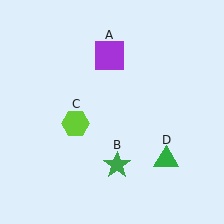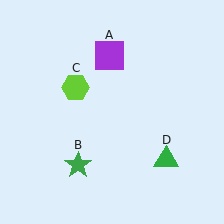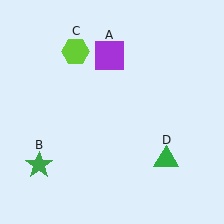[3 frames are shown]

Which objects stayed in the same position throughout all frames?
Purple square (object A) and green triangle (object D) remained stationary.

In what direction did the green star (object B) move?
The green star (object B) moved left.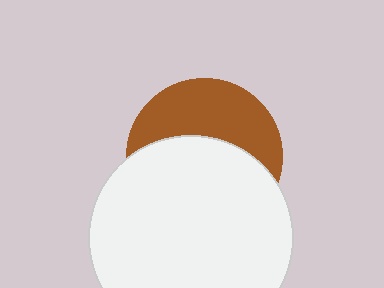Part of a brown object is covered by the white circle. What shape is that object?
It is a circle.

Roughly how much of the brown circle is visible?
A small part of it is visible (roughly 42%).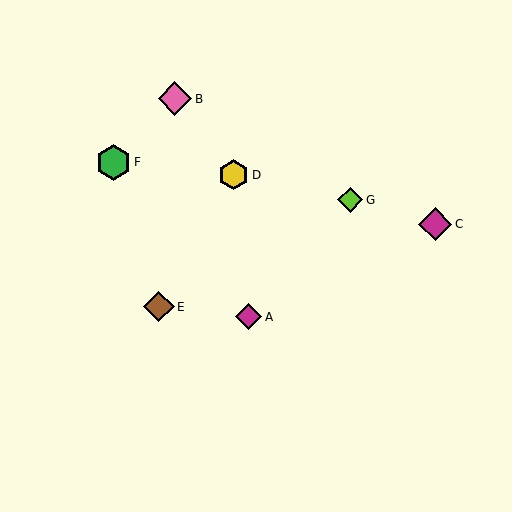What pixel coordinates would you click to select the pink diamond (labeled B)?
Click at (175, 99) to select the pink diamond B.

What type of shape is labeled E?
Shape E is a brown diamond.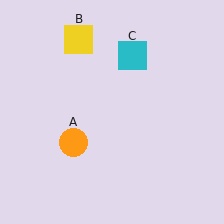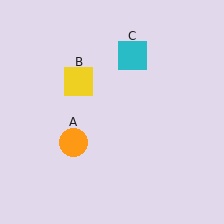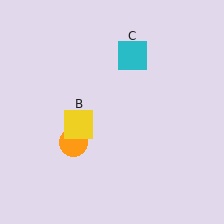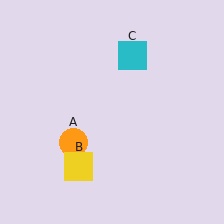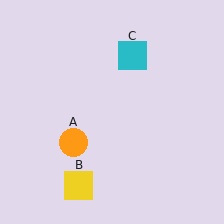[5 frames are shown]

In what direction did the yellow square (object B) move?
The yellow square (object B) moved down.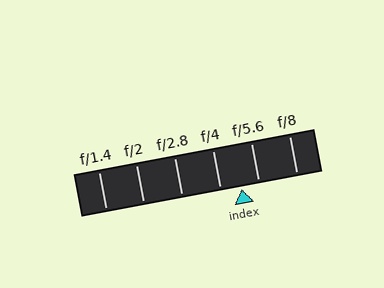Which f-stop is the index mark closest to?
The index mark is closest to f/5.6.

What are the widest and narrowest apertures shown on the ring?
The widest aperture shown is f/1.4 and the narrowest is f/8.